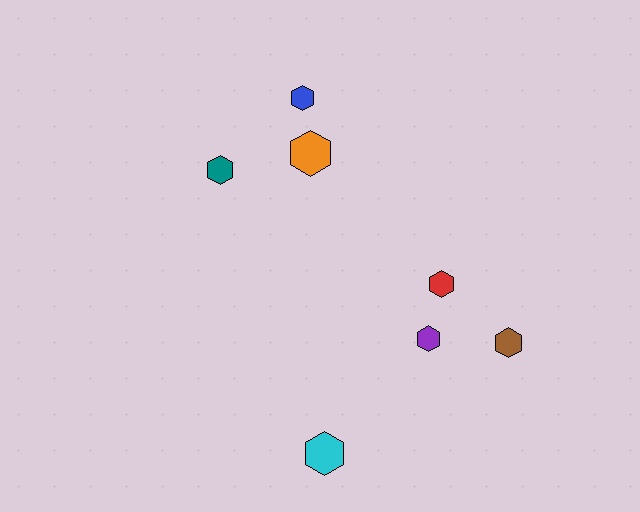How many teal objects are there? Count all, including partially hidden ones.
There is 1 teal object.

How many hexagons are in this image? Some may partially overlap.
There are 7 hexagons.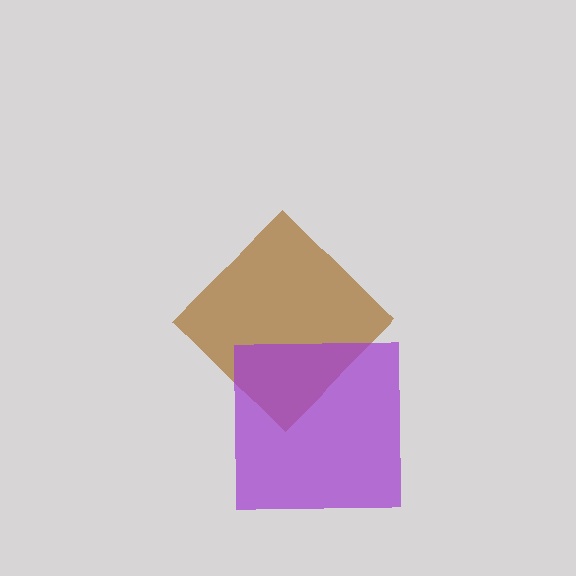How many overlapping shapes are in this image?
There are 2 overlapping shapes in the image.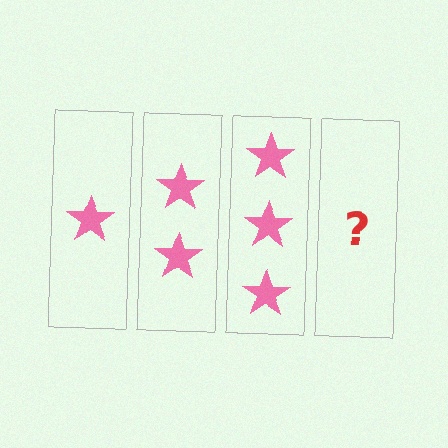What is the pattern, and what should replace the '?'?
The pattern is that each step adds one more star. The '?' should be 4 stars.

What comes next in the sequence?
The next element should be 4 stars.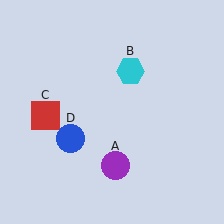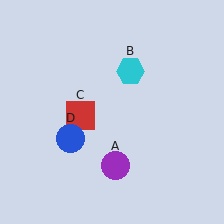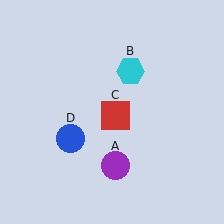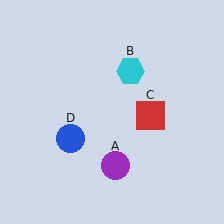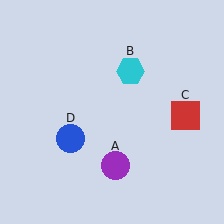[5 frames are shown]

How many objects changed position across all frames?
1 object changed position: red square (object C).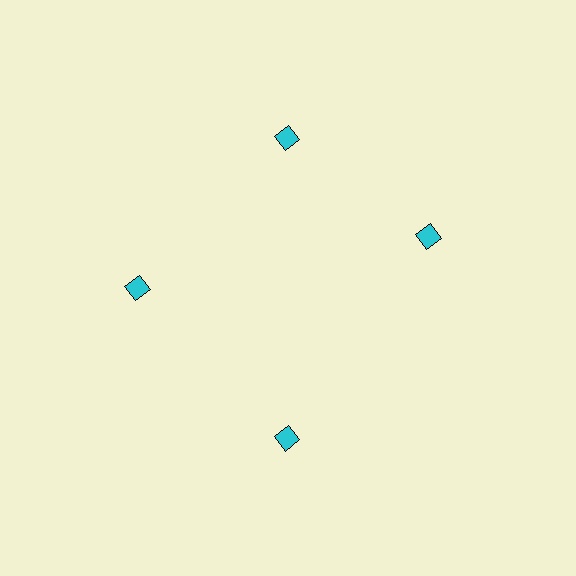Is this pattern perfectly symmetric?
No. The 4 cyan diamonds are arranged in a ring, but one element near the 3 o'clock position is rotated out of alignment along the ring, breaking the 4-fold rotational symmetry.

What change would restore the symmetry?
The symmetry would be restored by rotating it back into even spacing with its neighbors so that all 4 diamonds sit at equal angles and equal distance from the center.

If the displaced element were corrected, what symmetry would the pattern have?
It would have 4-fold rotational symmetry — the pattern would map onto itself every 90 degrees.